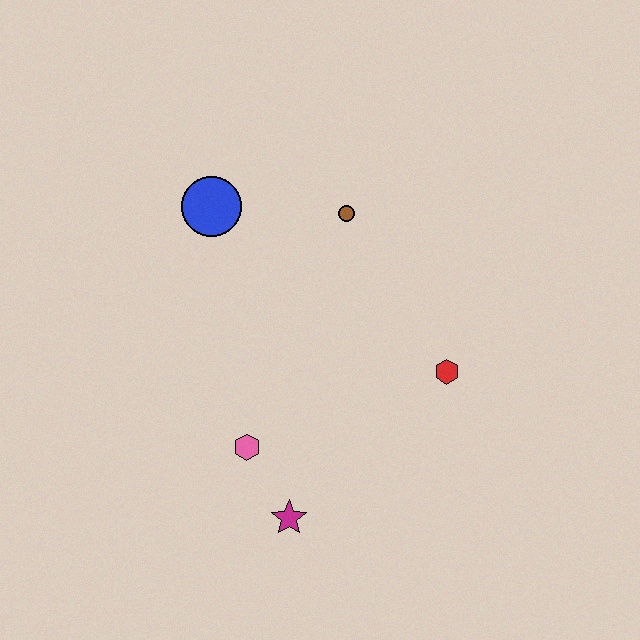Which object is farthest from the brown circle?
The magenta star is farthest from the brown circle.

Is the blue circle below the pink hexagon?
No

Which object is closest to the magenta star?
The pink hexagon is closest to the magenta star.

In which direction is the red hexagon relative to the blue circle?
The red hexagon is to the right of the blue circle.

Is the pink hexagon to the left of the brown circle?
Yes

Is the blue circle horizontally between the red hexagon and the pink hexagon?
No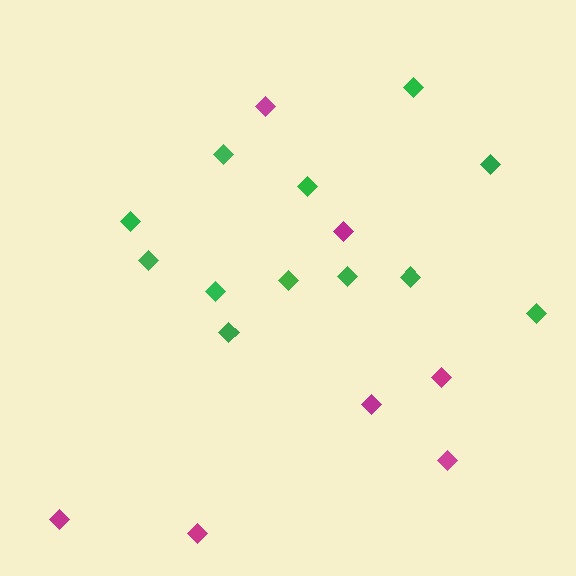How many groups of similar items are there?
There are 2 groups: one group of green diamonds (12) and one group of magenta diamonds (7).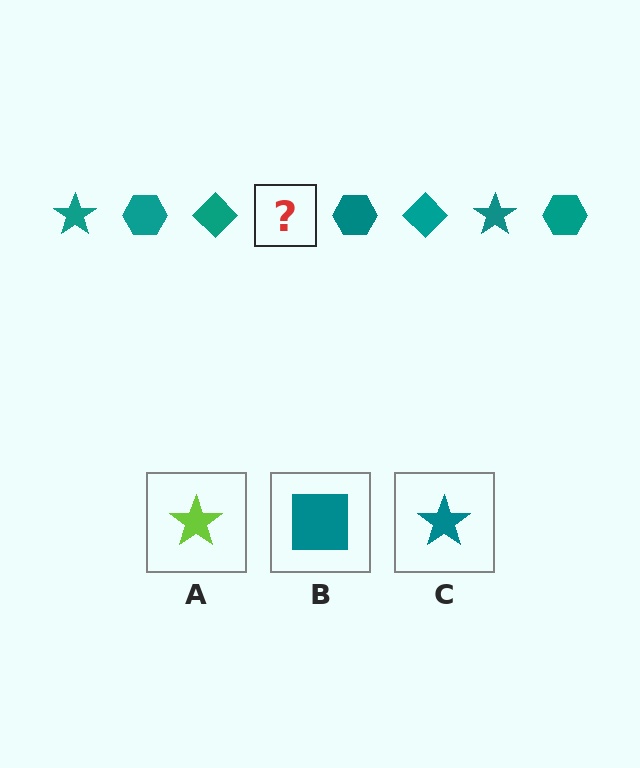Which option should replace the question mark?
Option C.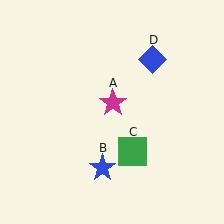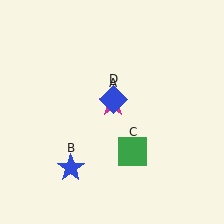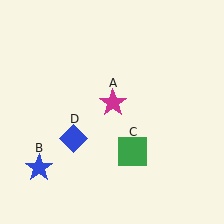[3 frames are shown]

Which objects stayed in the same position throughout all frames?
Magenta star (object A) and green square (object C) remained stationary.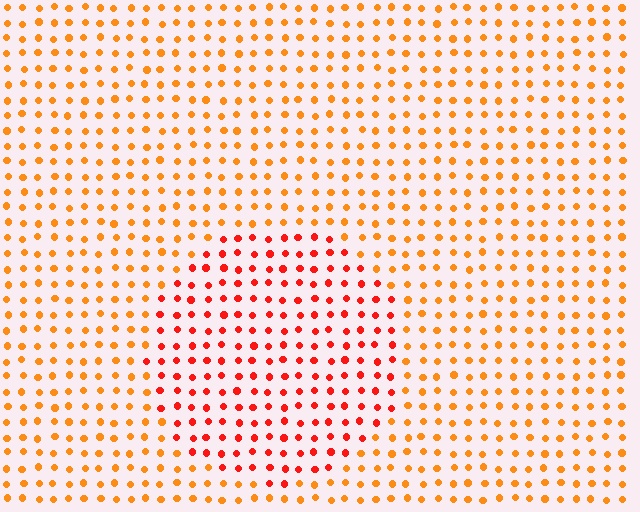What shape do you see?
I see a circle.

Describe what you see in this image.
The image is filled with small orange elements in a uniform arrangement. A circle-shaped region is visible where the elements are tinted to a slightly different hue, forming a subtle color boundary.